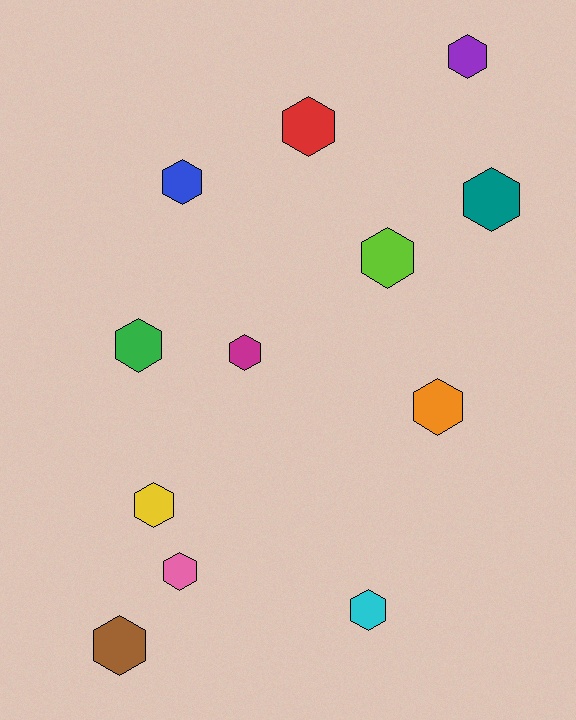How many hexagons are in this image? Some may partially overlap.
There are 12 hexagons.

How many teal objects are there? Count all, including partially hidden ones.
There is 1 teal object.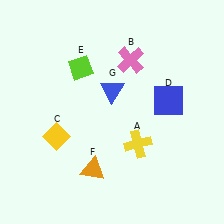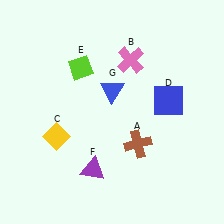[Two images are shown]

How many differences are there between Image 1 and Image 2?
There are 2 differences between the two images.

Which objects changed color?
A changed from yellow to brown. F changed from orange to purple.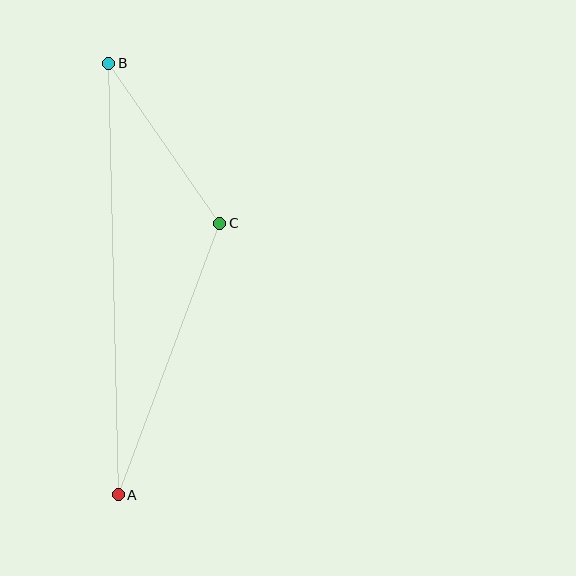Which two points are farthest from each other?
Points A and B are farthest from each other.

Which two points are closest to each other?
Points B and C are closest to each other.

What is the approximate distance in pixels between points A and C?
The distance between A and C is approximately 290 pixels.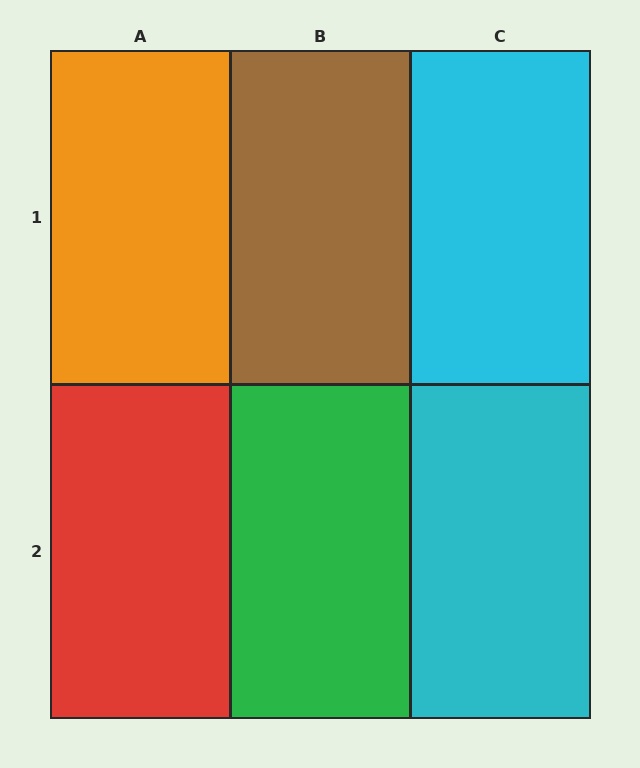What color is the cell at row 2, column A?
Red.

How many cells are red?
1 cell is red.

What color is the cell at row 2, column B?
Green.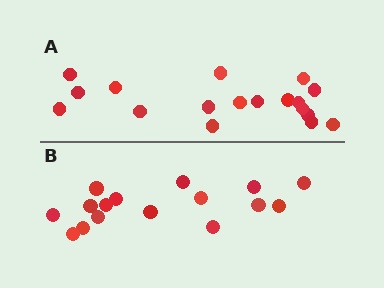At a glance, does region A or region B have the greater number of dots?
Region A (the top region) has more dots.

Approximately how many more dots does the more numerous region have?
Region A has just a few more — roughly 2 or 3 more dots than region B.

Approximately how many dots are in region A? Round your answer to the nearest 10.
About 20 dots. (The exact count is 18, which rounds to 20.)